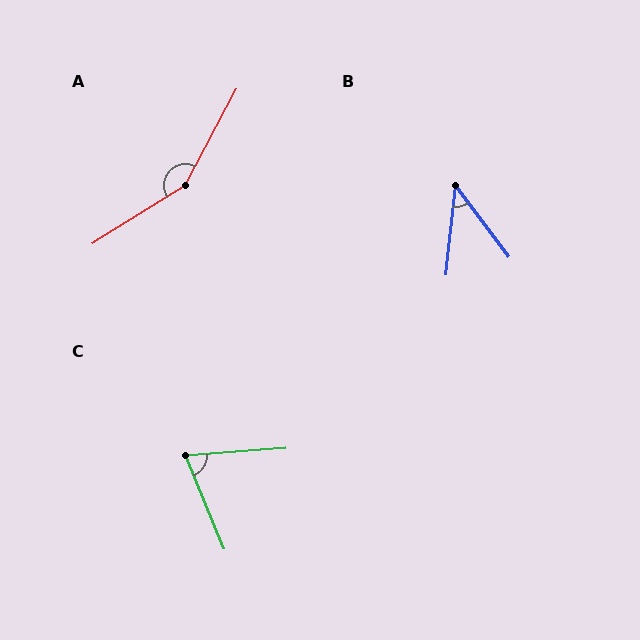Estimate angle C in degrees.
Approximately 72 degrees.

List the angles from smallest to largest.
B (43°), C (72°), A (150°).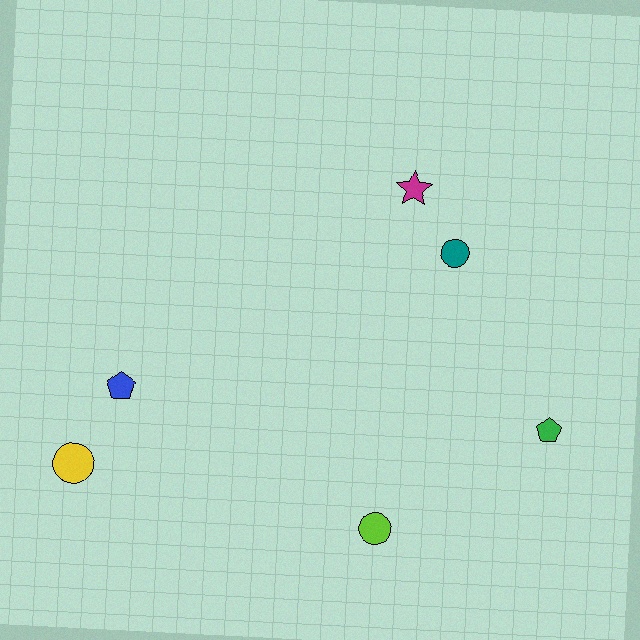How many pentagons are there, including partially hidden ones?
There are 2 pentagons.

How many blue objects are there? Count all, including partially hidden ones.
There is 1 blue object.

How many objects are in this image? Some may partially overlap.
There are 6 objects.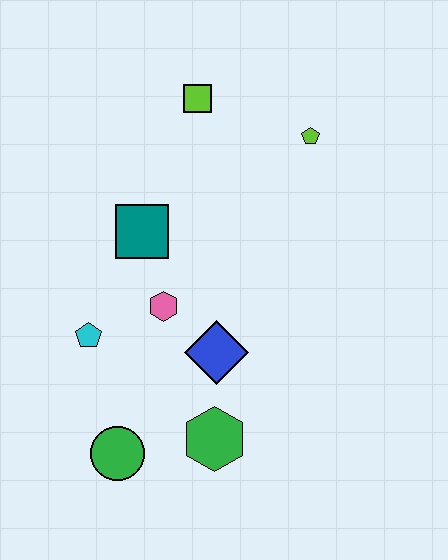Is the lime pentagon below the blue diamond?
No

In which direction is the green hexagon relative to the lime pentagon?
The green hexagon is below the lime pentagon.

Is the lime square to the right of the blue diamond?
No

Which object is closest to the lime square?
The lime pentagon is closest to the lime square.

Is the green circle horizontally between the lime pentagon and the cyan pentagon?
Yes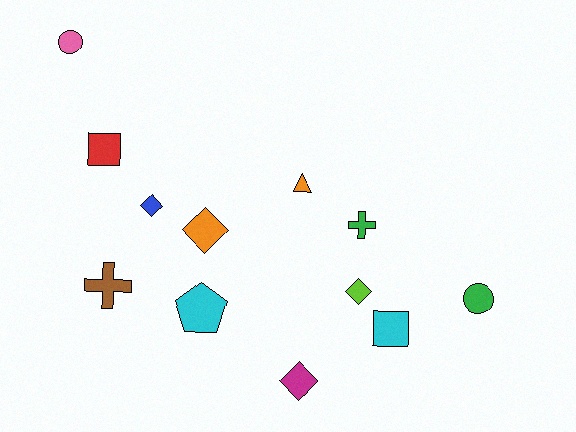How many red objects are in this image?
There is 1 red object.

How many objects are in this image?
There are 12 objects.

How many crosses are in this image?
There are 2 crosses.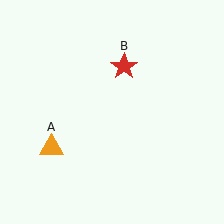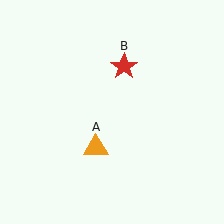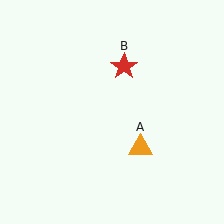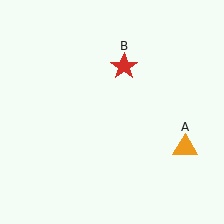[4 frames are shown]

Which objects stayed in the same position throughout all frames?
Red star (object B) remained stationary.